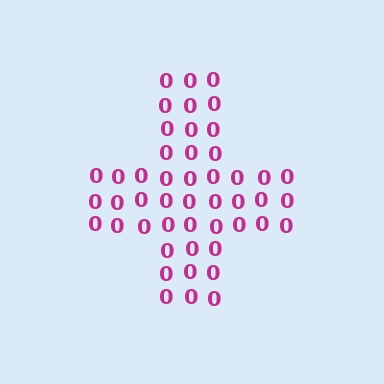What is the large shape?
The large shape is a cross.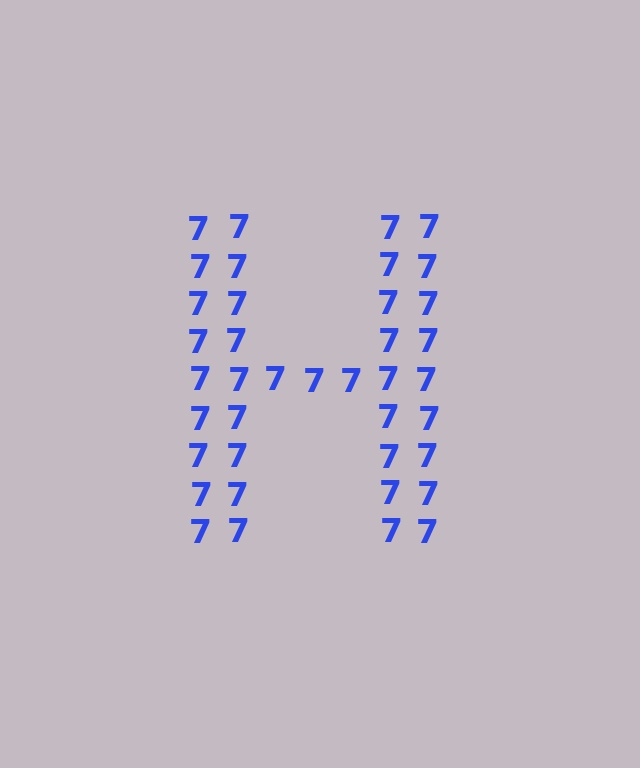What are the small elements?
The small elements are digit 7's.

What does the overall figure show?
The overall figure shows the letter H.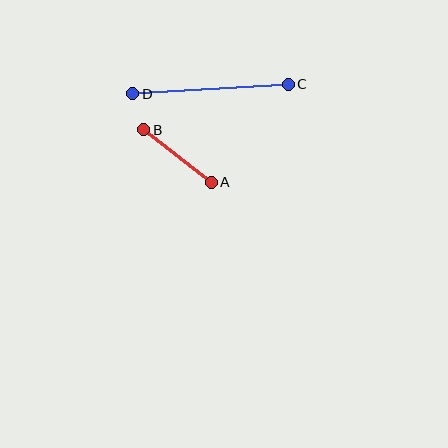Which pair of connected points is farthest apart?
Points C and D are farthest apart.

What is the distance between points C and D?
The distance is approximately 156 pixels.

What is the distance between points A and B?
The distance is approximately 85 pixels.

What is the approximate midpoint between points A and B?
The midpoint is at approximately (177, 156) pixels.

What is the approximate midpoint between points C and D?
The midpoint is at approximately (211, 89) pixels.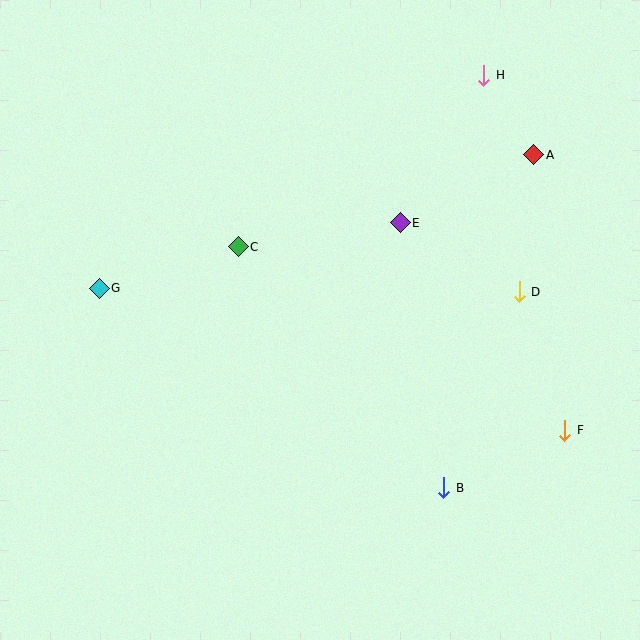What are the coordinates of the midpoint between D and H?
The midpoint between D and H is at (502, 183).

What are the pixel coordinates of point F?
Point F is at (565, 430).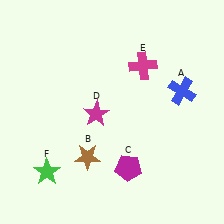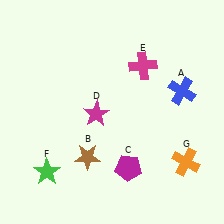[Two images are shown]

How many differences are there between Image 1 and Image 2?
There is 1 difference between the two images.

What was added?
An orange cross (G) was added in Image 2.